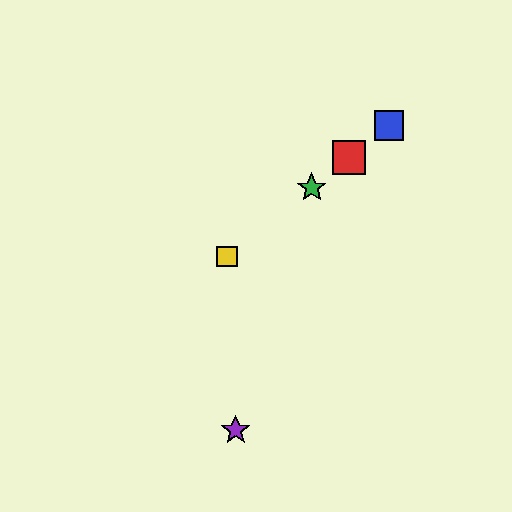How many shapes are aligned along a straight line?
4 shapes (the red square, the blue square, the green star, the yellow square) are aligned along a straight line.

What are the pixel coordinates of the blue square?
The blue square is at (389, 125).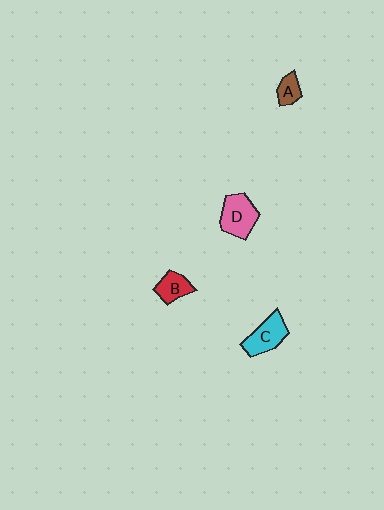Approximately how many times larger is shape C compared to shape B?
Approximately 1.5 times.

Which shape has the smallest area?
Shape A (brown).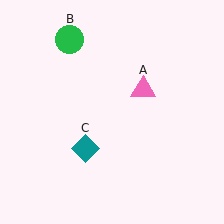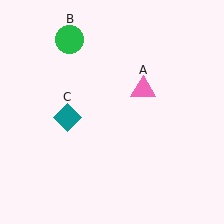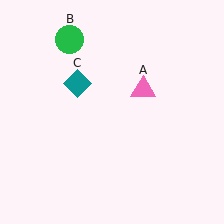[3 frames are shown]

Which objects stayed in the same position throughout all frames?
Pink triangle (object A) and green circle (object B) remained stationary.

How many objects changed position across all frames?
1 object changed position: teal diamond (object C).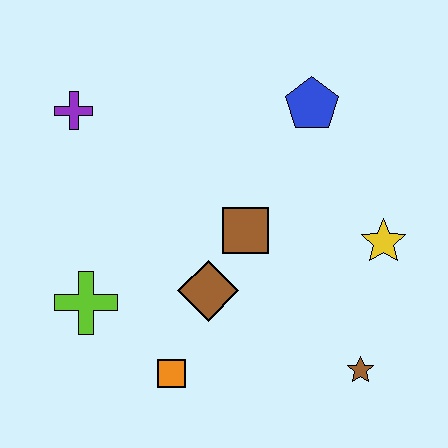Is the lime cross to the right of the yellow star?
No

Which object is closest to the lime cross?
The orange square is closest to the lime cross.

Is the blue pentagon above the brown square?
Yes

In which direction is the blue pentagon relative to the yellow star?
The blue pentagon is above the yellow star.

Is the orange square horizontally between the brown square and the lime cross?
Yes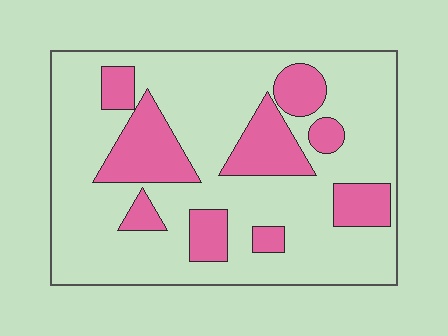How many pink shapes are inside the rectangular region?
9.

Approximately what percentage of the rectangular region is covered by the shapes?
Approximately 25%.